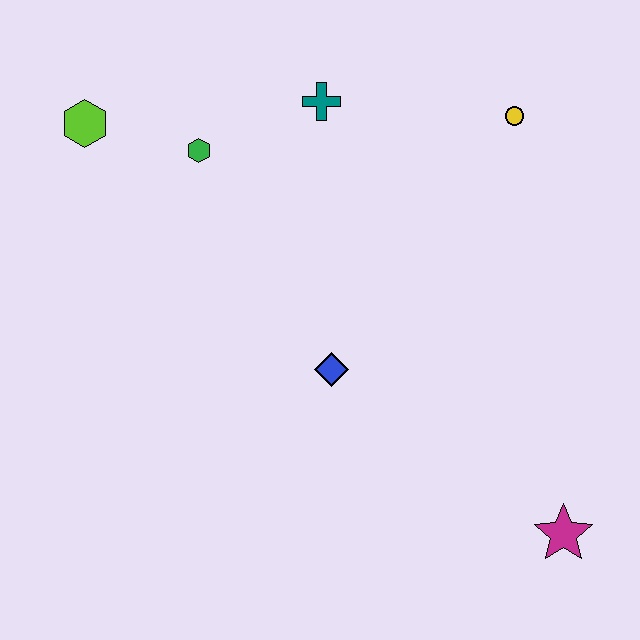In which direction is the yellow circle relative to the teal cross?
The yellow circle is to the right of the teal cross.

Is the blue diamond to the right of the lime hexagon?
Yes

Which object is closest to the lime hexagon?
The green hexagon is closest to the lime hexagon.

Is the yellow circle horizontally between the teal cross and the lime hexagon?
No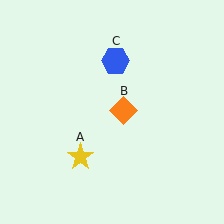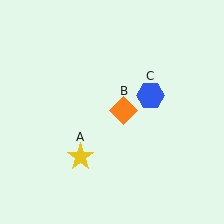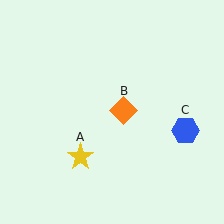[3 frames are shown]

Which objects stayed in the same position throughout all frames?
Yellow star (object A) and orange diamond (object B) remained stationary.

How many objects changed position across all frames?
1 object changed position: blue hexagon (object C).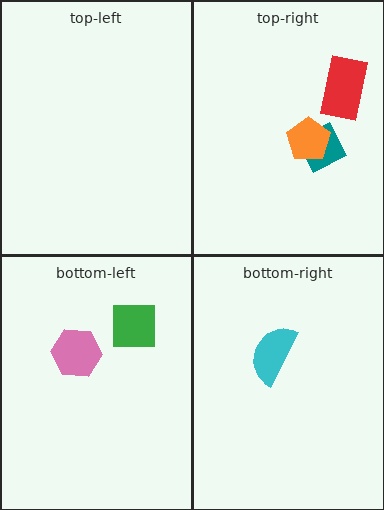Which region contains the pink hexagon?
The bottom-left region.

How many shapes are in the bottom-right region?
1.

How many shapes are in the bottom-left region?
2.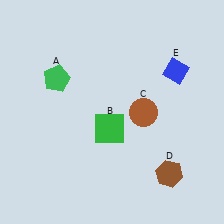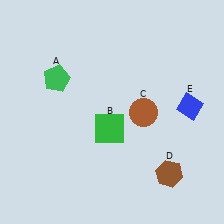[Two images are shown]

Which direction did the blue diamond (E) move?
The blue diamond (E) moved down.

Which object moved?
The blue diamond (E) moved down.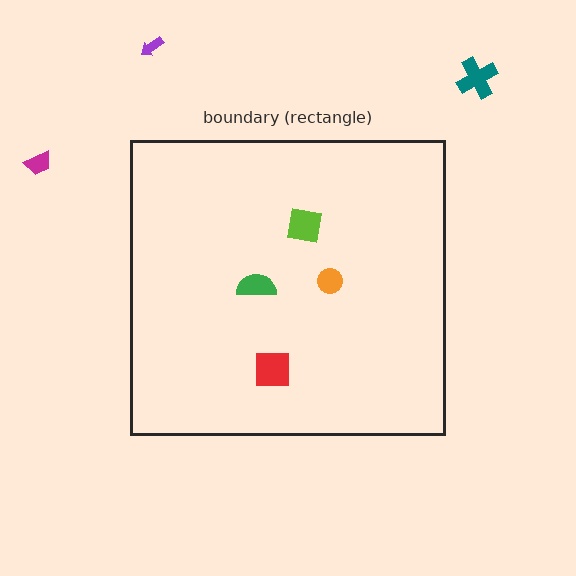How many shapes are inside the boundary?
4 inside, 3 outside.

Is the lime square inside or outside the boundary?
Inside.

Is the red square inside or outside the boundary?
Inside.